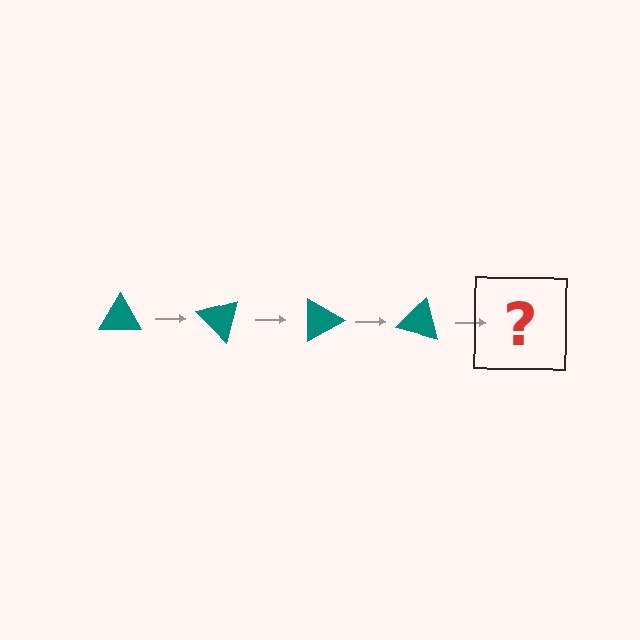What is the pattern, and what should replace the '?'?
The pattern is that the triangle rotates 45 degrees each step. The '?' should be a teal triangle rotated 180 degrees.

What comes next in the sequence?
The next element should be a teal triangle rotated 180 degrees.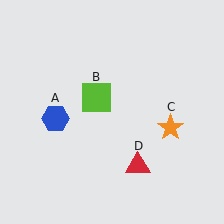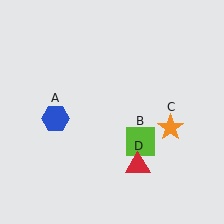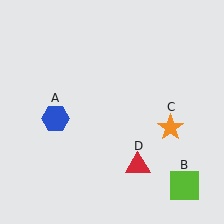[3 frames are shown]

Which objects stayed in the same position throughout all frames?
Blue hexagon (object A) and orange star (object C) and red triangle (object D) remained stationary.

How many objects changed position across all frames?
1 object changed position: lime square (object B).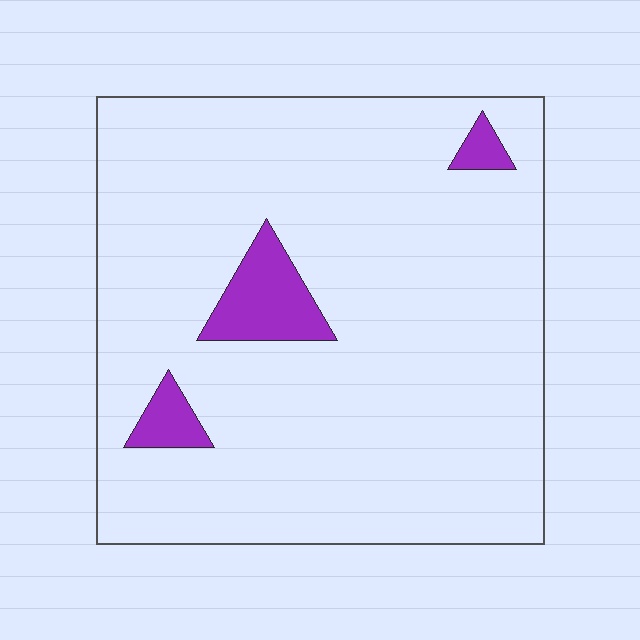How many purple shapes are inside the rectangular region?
3.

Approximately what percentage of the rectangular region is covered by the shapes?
Approximately 5%.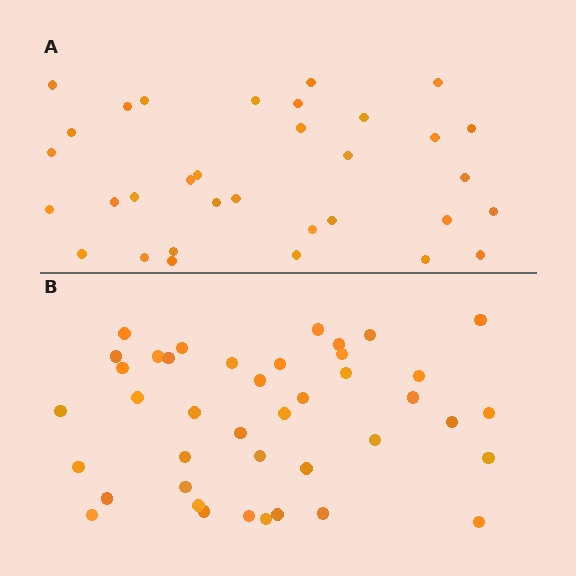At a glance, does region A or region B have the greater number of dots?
Region B (the bottom region) has more dots.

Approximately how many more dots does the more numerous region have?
Region B has roughly 8 or so more dots than region A.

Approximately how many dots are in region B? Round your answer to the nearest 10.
About 40 dots. (The exact count is 41, which rounds to 40.)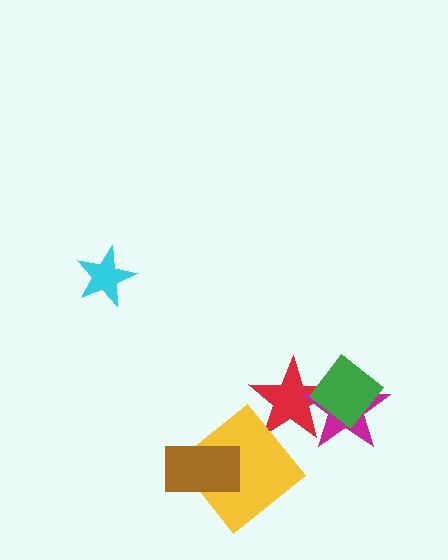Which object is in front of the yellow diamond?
The brown rectangle is in front of the yellow diamond.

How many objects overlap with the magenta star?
2 objects overlap with the magenta star.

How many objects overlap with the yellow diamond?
1 object overlaps with the yellow diamond.